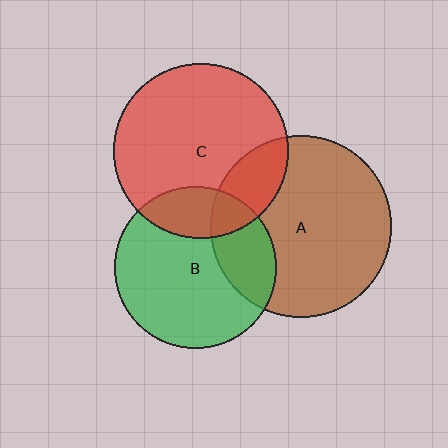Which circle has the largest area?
Circle A (brown).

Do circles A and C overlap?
Yes.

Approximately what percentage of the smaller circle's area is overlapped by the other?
Approximately 20%.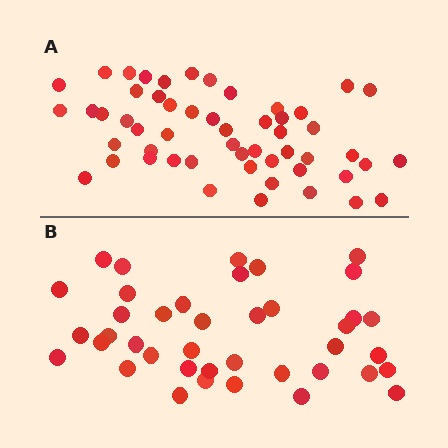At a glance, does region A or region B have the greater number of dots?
Region A (the top region) has more dots.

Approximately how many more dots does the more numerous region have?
Region A has approximately 15 more dots than region B.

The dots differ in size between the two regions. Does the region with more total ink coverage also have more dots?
No. Region B has more total ink coverage because its dots are larger, but region A actually contains more individual dots. Total area can be misleading — the number of items is what matters here.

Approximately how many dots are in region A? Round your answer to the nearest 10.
About 50 dots. (The exact count is 53, which rounds to 50.)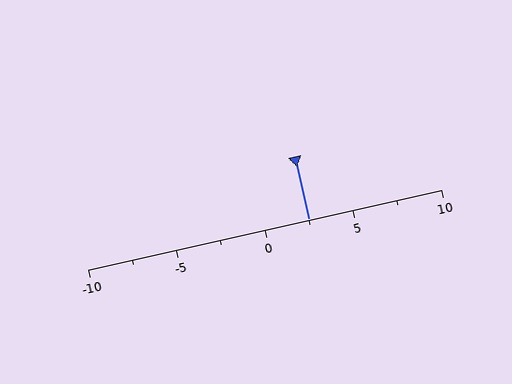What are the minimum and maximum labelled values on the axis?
The axis runs from -10 to 10.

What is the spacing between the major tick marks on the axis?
The major ticks are spaced 5 apart.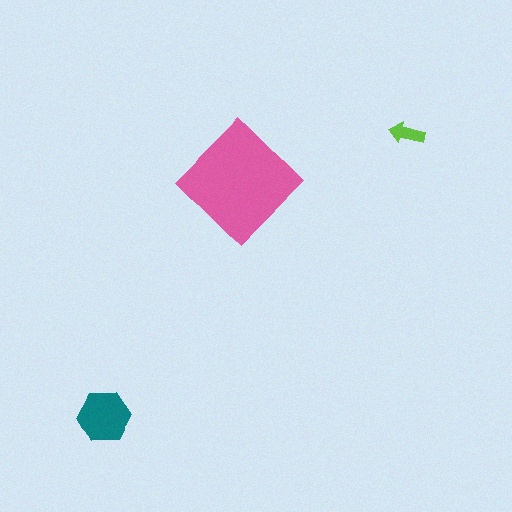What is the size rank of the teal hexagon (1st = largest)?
2nd.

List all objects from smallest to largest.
The lime arrow, the teal hexagon, the pink diamond.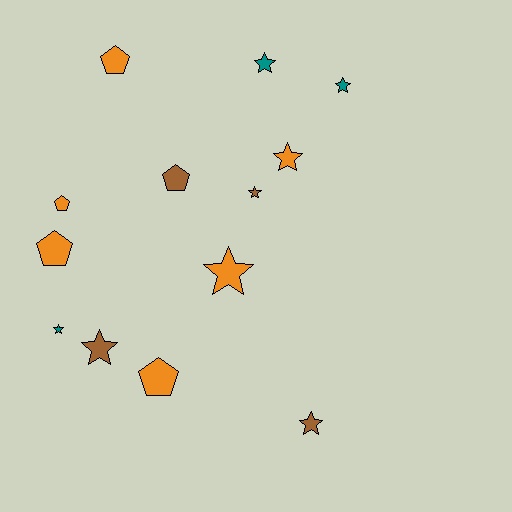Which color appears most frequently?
Orange, with 6 objects.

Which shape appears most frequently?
Star, with 8 objects.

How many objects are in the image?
There are 13 objects.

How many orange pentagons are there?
There are 4 orange pentagons.